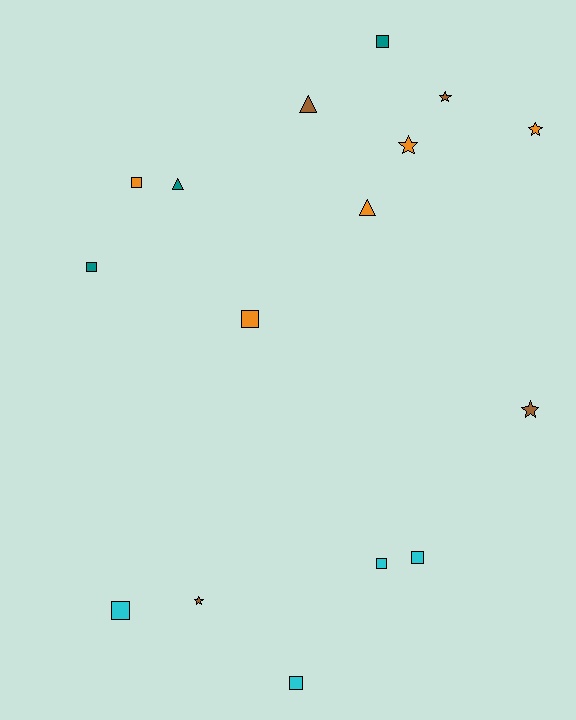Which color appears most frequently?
Orange, with 5 objects.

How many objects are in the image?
There are 16 objects.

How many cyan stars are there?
There are no cyan stars.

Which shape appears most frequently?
Square, with 8 objects.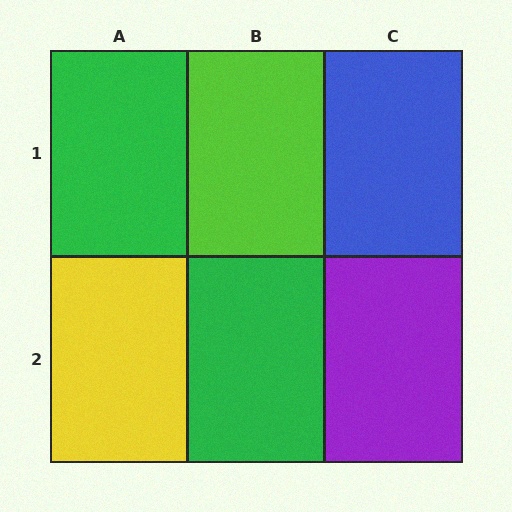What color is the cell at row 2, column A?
Yellow.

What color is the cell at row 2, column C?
Purple.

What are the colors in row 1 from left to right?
Green, lime, blue.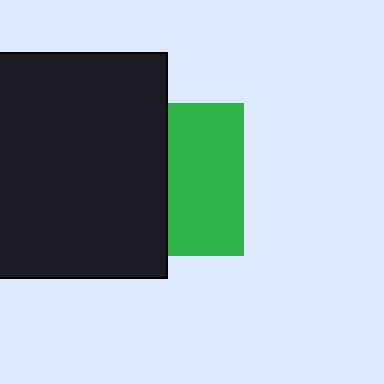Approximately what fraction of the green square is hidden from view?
Roughly 50% of the green square is hidden behind the black square.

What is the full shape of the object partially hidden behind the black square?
The partially hidden object is a green square.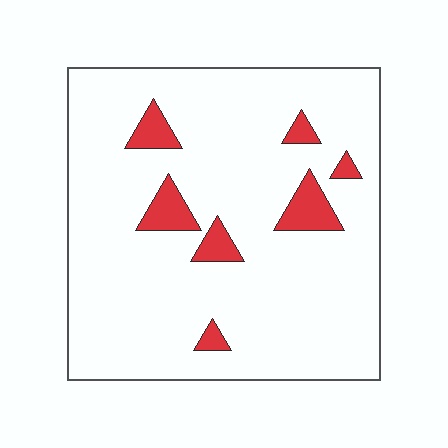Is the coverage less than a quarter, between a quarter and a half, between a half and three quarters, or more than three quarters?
Less than a quarter.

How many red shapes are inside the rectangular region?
7.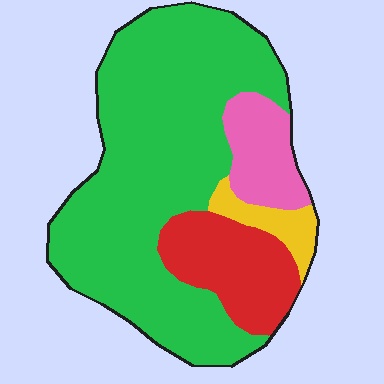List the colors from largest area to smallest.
From largest to smallest: green, red, pink, yellow.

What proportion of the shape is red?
Red takes up about one sixth (1/6) of the shape.